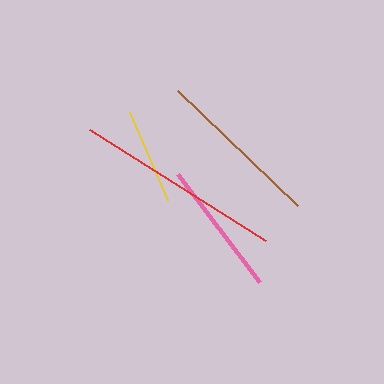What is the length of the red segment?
The red segment is approximately 208 pixels long.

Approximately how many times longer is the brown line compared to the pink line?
The brown line is approximately 1.2 times the length of the pink line.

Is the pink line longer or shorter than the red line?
The red line is longer than the pink line.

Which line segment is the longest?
The red line is the longest at approximately 208 pixels.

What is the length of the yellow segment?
The yellow segment is approximately 96 pixels long.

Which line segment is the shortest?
The yellow line is the shortest at approximately 96 pixels.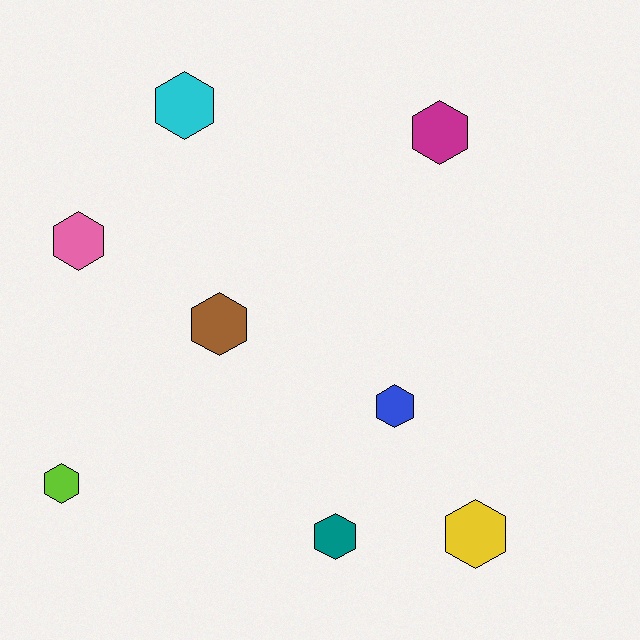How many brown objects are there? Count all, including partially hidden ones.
There is 1 brown object.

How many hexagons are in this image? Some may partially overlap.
There are 8 hexagons.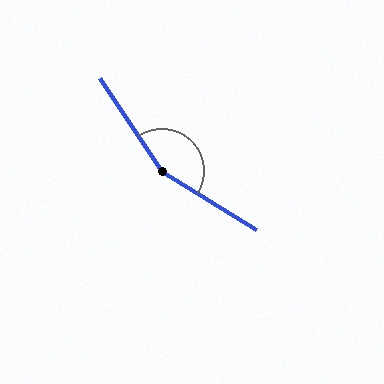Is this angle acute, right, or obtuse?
It is obtuse.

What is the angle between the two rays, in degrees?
Approximately 155 degrees.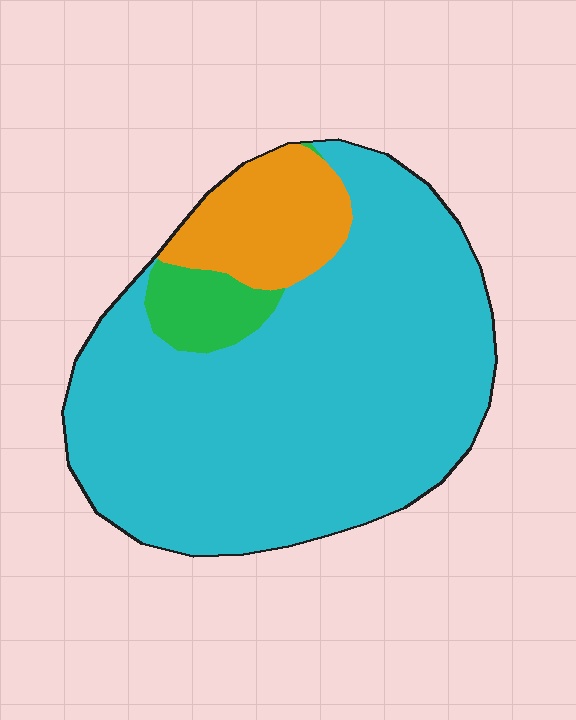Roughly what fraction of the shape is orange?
Orange takes up less than a sixth of the shape.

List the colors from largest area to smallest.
From largest to smallest: cyan, orange, green.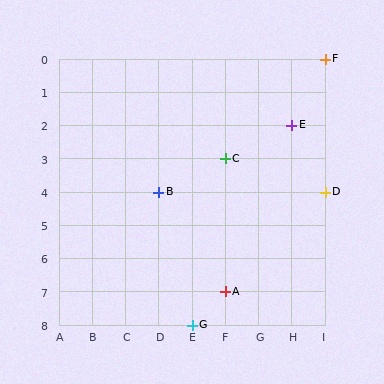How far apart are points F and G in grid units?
Points F and G are 4 columns and 8 rows apart (about 8.9 grid units diagonally).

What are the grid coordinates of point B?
Point B is at grid coordinates (D, 4).